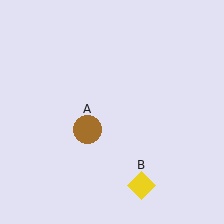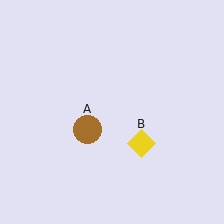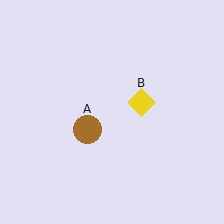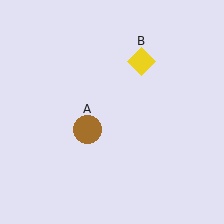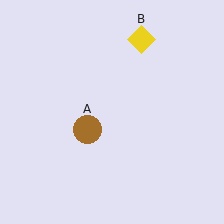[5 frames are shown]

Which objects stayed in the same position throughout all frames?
Brown circle (object A) remained stationary.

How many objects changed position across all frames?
1 object changed position: yellow diamond (object B).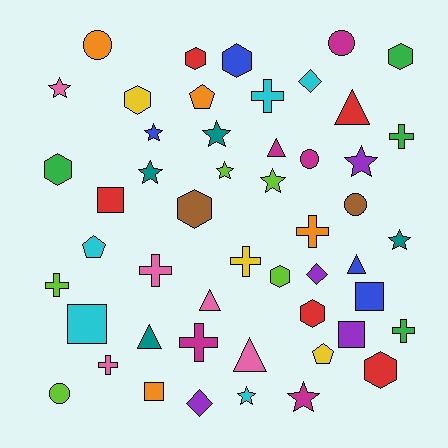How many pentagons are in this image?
There are 3 pentagons.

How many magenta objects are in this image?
There are 5 magenta objects.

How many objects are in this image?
There are 50 objects.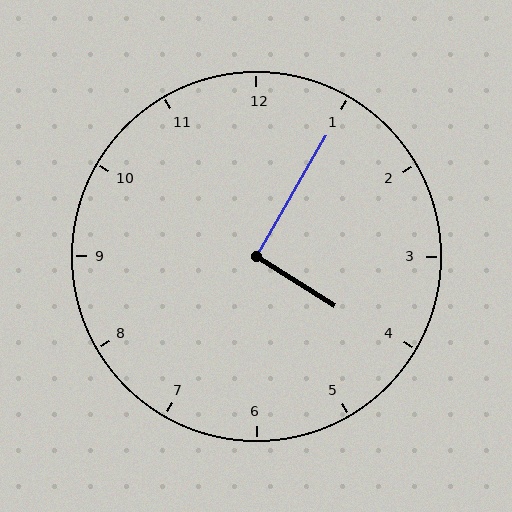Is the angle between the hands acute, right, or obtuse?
It is right.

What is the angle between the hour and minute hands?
Approximately 92 degrees.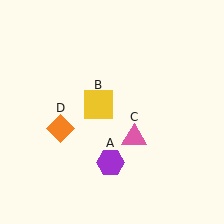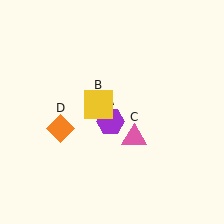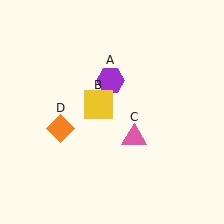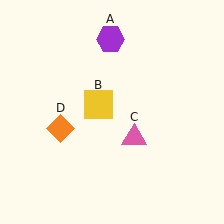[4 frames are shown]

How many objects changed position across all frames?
1 object changed position: purple hexagon (object A).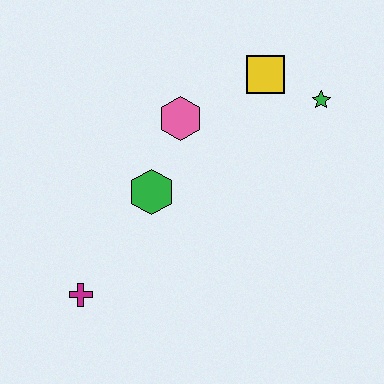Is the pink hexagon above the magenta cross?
Yes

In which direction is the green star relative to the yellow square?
The green star is to the right of the yellow square.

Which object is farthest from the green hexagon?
The green star is farthest from the green hexagon.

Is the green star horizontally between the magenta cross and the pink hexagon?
No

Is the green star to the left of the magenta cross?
No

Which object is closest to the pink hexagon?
The green hexagon is closest to the pink hexagon.